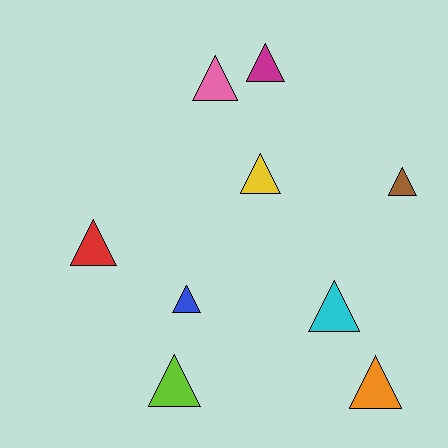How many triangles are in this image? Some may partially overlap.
There are 9 triangles.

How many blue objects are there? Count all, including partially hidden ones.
There is 1 blue object.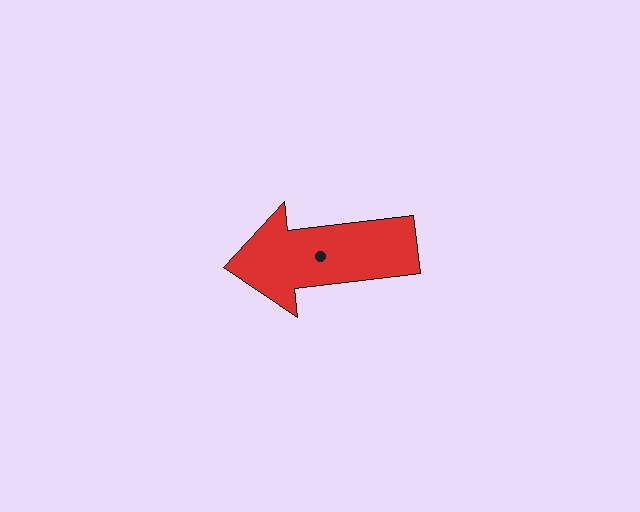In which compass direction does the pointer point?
West.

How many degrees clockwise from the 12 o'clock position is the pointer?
Approximately 263 degrees.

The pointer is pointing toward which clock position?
Roughly 9 o'clock.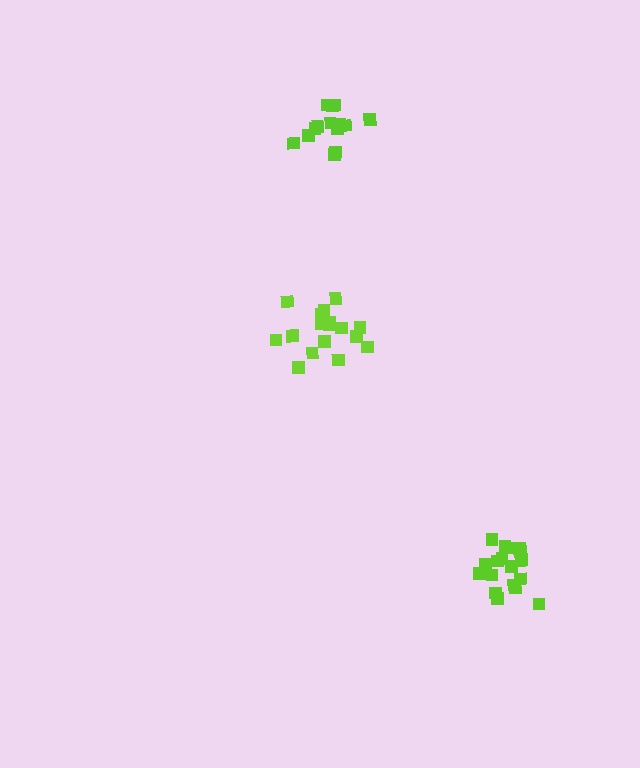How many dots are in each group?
Group 1: 14 dots, Group 2: 17 dots, Group 3: 20 dots (51 total).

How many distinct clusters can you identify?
There are 3 distinct clusters.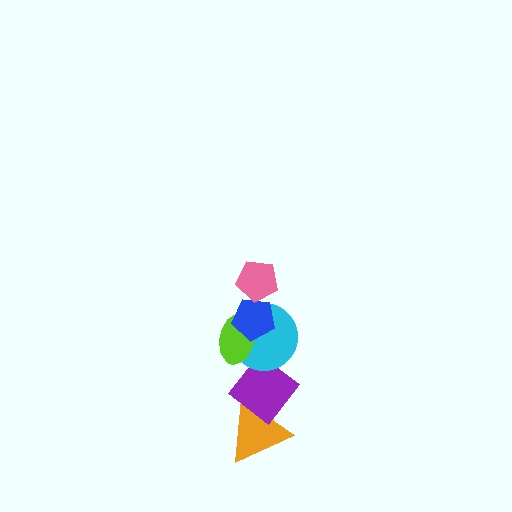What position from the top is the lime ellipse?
The lime ellipse is 3rd from the top.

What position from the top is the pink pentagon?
The pink pentagon is 1st from the top.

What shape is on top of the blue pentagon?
The pink pentagon is on top of the blue pentagon.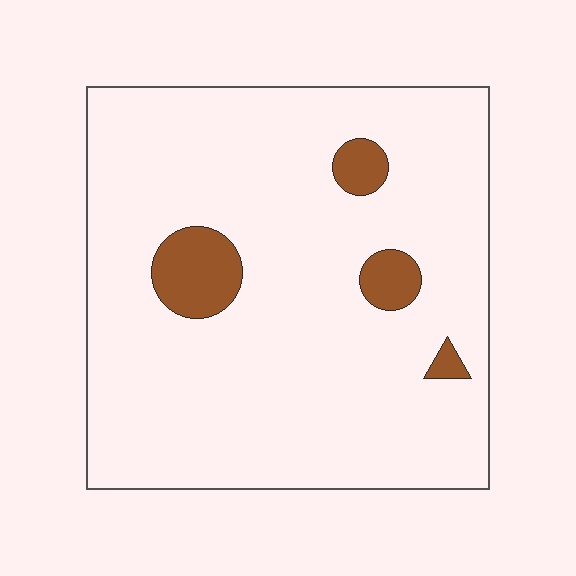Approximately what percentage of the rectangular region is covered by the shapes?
Approximately 10%.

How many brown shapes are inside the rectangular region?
4.